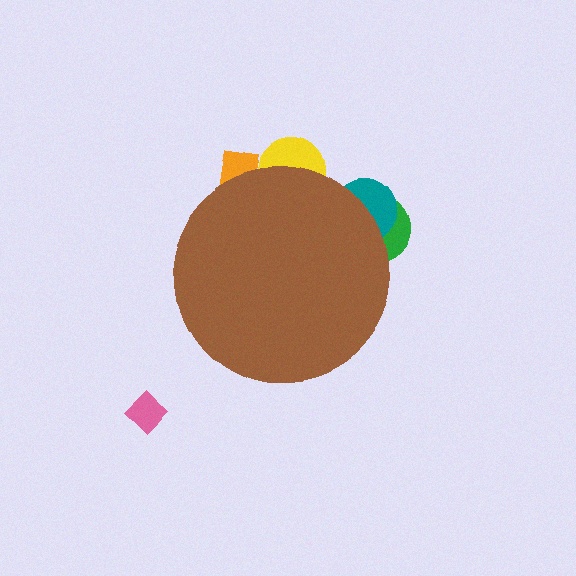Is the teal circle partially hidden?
Yes, the teal circle is partially hidden behind the brown circle.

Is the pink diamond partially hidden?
No, the pink diamond is fully visible.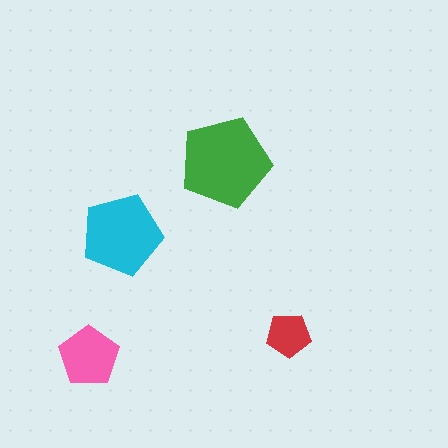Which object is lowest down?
The pink pentagon is bottommost.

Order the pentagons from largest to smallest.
the green one, the cyan one, the pink one, the red one.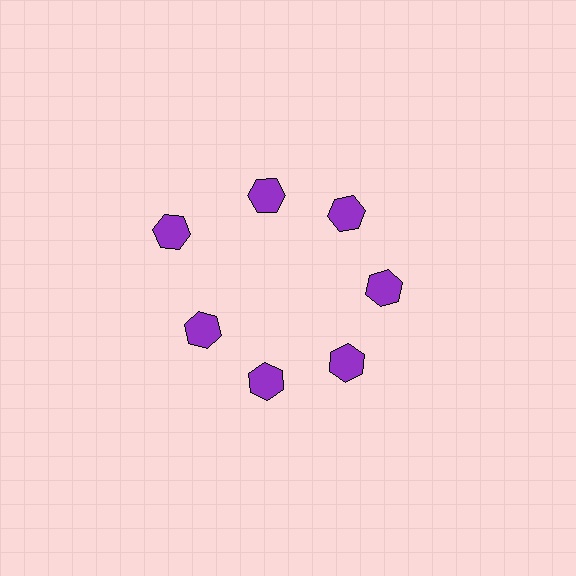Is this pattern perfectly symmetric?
No. The 7 purple hexagons are arranged in a ring, but one element near the 10 o'clock position is pushed outward from the center, breaking the 7-fold rotational symmetry.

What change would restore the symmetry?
The symmetry would be restored by moving it inward, back onto the ring so that all 7 hexagons sit at equal angles and equal distance from the center.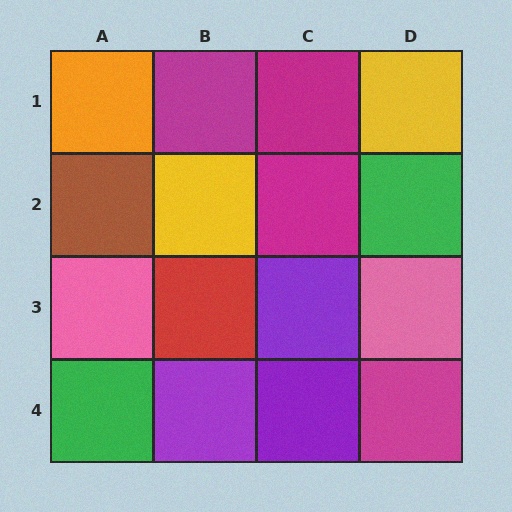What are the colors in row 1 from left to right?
Orange, magenta, magenta, yellow.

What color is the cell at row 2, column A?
Brown.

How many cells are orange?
1 cell is orange.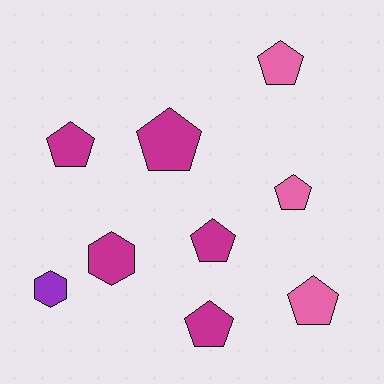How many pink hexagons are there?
There are no pink hexagons.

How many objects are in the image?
There are 9 objects.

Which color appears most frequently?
Magenta, with 5 objects.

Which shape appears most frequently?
Pentagon, with 7 objects.